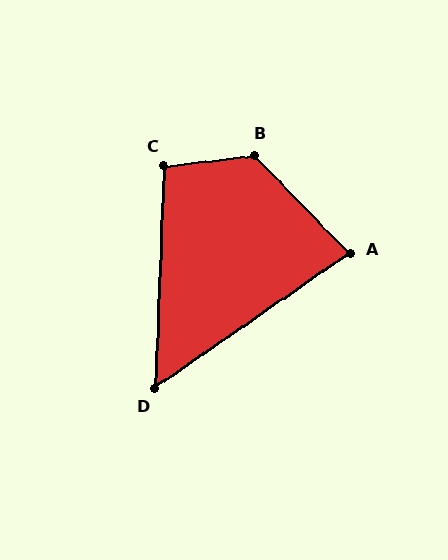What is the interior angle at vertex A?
Approximately 81 degrees (acute).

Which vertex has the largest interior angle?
B, at approximately 127 degrees.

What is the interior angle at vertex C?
Approximately 99 degrees (obtuse).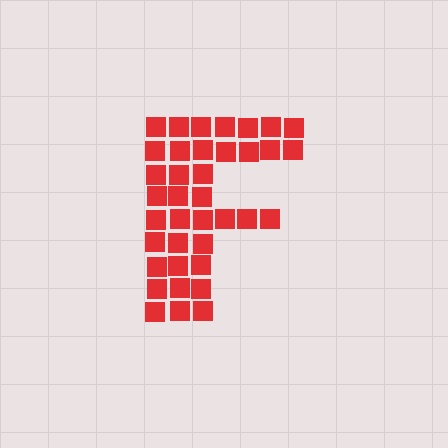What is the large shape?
The large shape is the letter F.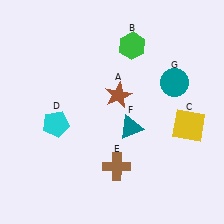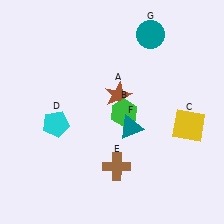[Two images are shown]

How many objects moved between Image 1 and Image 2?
2 objects moved between the two images.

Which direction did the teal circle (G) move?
The teal circle (G) moved up.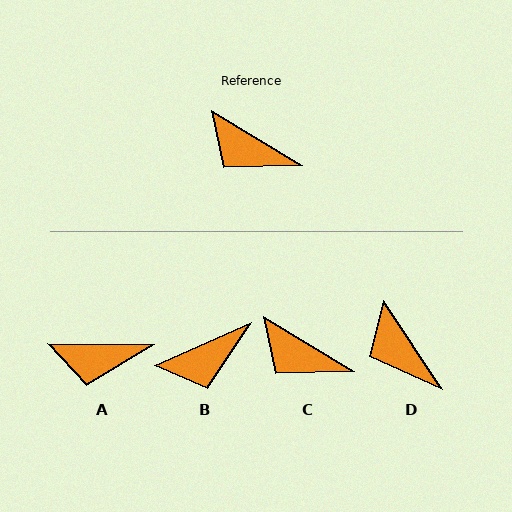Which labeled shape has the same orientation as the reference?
C.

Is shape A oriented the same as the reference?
No, it is off by about 30 degrees.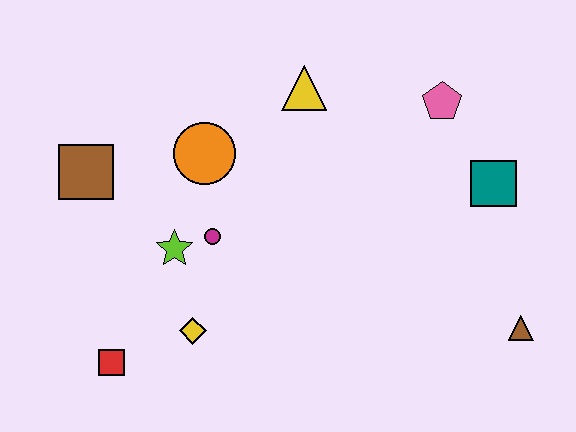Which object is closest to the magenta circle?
The lime star is closest to the magenta circle.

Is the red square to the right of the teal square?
No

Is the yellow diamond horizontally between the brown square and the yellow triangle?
Yes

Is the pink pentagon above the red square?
Yes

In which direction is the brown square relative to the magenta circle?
The brown square is to the left of the magenta circle.